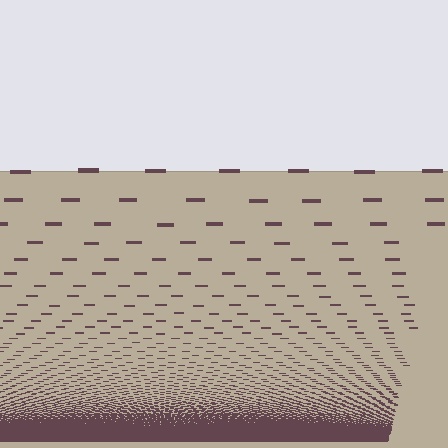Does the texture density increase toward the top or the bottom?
Density increases toward the bottom.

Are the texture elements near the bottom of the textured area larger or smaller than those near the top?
Smaller. The gradient is inverted — elements near the bottom are smaller and denser.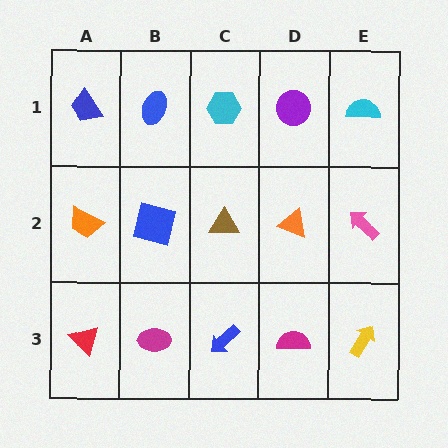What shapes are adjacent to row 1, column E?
A pink arrow (row 2, column E), a purple circle (row 1, column D).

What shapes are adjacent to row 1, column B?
A blue square (row 2, column B), a blue trapezoid (row 1, column A), a cyan hexagon (row 1, column C).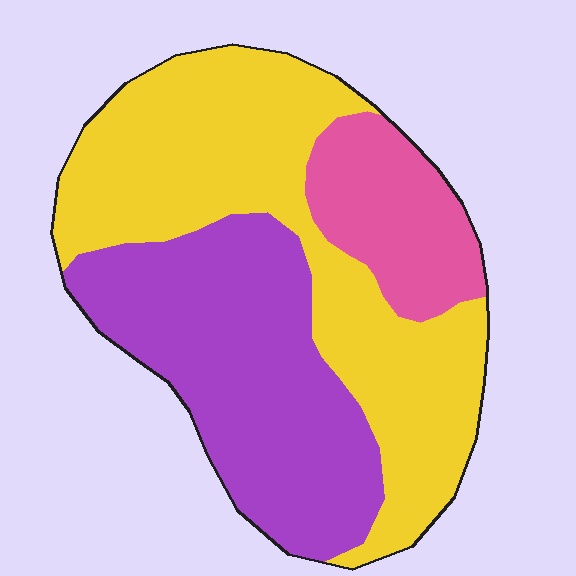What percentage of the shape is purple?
Purple covers roughly 35% of the shape.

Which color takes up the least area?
Pink, at roughly 15%.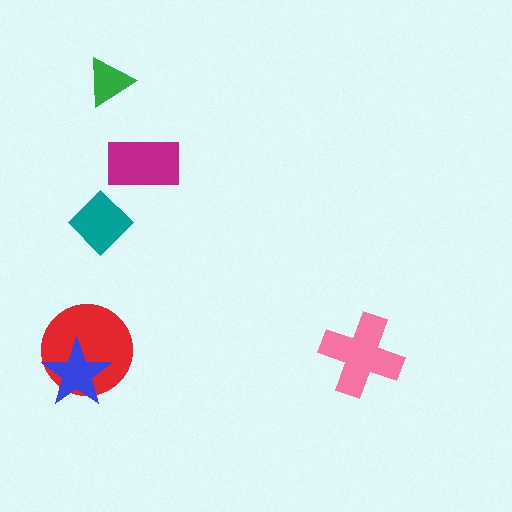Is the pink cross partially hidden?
No, no other shape covers it.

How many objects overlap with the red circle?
1 object overlaps with the red circle.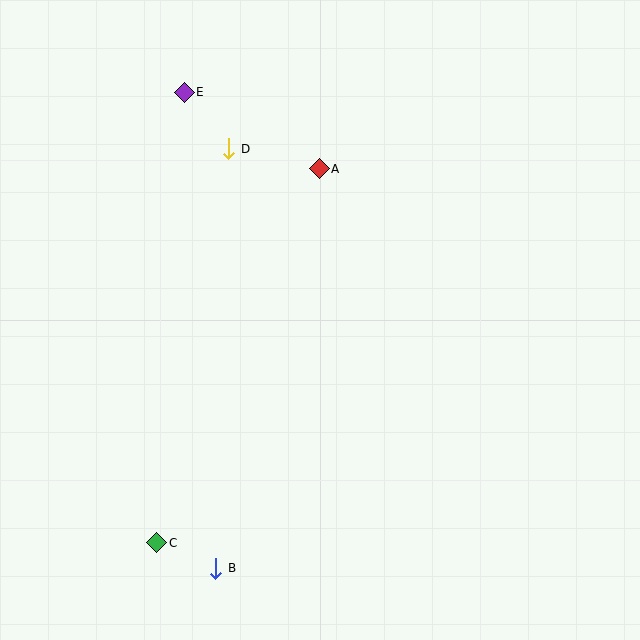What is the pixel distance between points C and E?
The distance between C and E is 451 pixels.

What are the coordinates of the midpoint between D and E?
The midpoint between D and E is at (207, 121).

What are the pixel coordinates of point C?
Point C is at (157, 543).